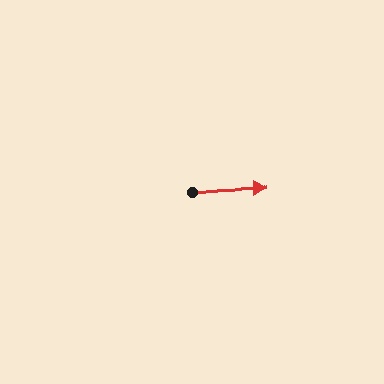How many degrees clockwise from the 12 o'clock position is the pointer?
Approximately 88 degrees.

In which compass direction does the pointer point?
East.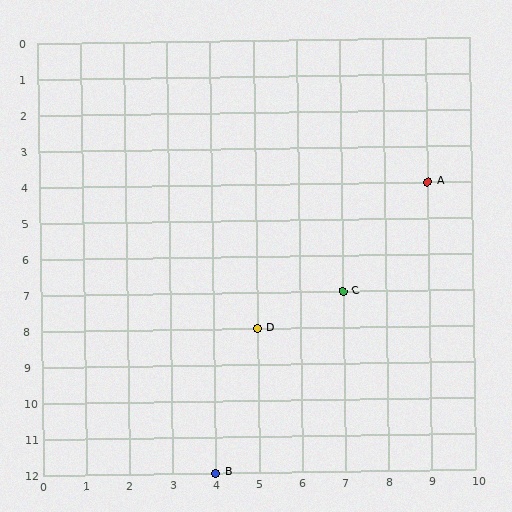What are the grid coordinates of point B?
Point B is at grid coordinates (4, 12).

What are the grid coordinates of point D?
Point D is at grid coordinates (5, 8).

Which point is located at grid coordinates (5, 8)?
Point D is at (5, 8).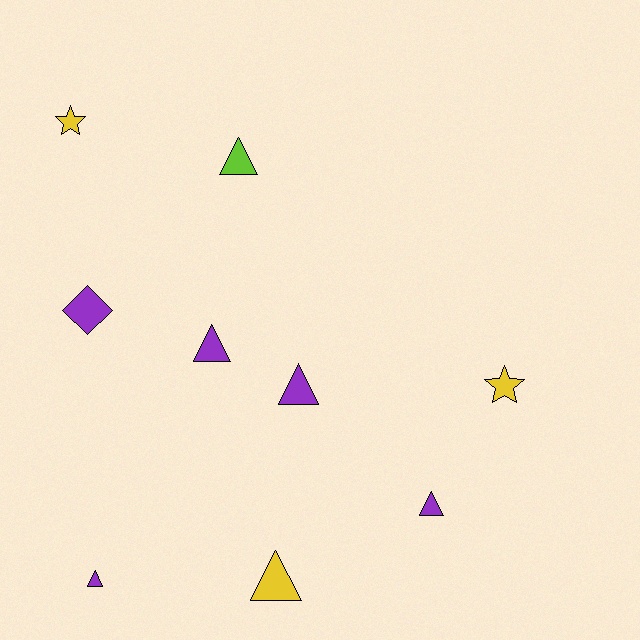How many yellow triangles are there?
There is 1 yellow triangle.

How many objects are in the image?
There are 9 objects.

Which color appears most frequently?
Purple, with 5 objects.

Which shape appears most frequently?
Triangle, with 6 objects.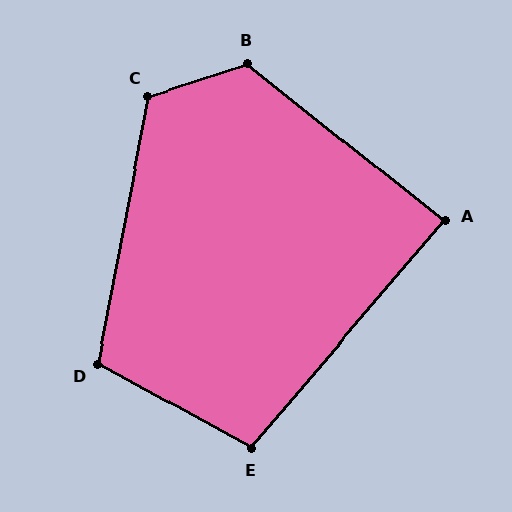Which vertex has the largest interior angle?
B, at approximately 123 degrees.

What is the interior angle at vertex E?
Approximately 102 degrees (obtuse).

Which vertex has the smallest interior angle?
A, at approximately 88 degrees.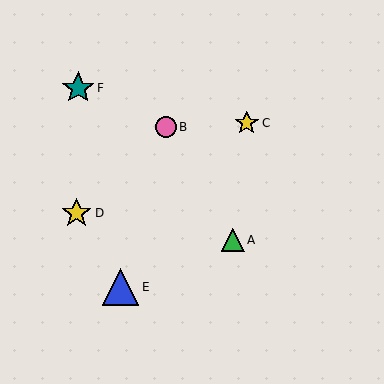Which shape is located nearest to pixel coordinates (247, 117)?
The yellow star (labeled C) at (247, 123) is nearest to that location.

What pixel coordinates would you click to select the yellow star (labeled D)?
Click at (77, 213) to select the yellow star D.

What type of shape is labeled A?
Shape A is a green triangle.